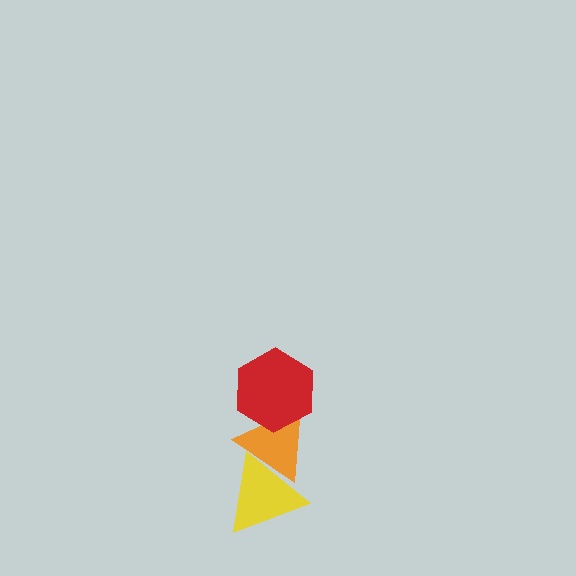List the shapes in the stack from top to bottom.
From top to bottom: the red hexagon, the orange triangle, the yellow triangle.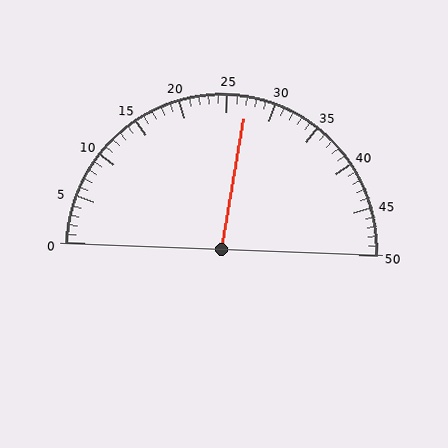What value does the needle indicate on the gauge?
The needle indicates approximately 27.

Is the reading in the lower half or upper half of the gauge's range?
The reading is in the upper half of the range (0 to 50).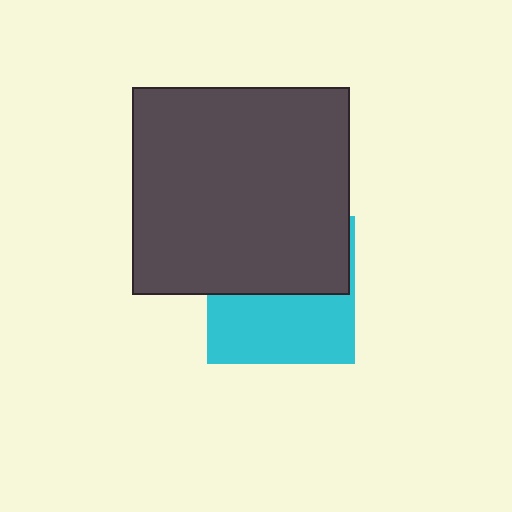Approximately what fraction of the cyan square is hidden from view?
Roughly 52% of the cyan square is hidden behind the dark gray rectangle.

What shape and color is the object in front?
The object in front is a dark gray rectangle.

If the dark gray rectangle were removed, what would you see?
You would see the complete cyan square.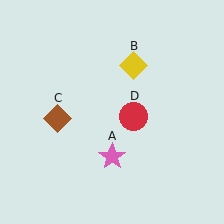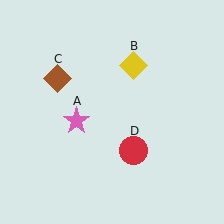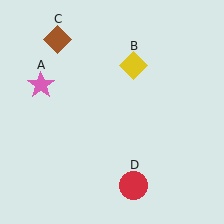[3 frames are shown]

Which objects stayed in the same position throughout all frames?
Yellow diamond (object B) remained stationary.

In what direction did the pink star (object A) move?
The pink star (object A) moved up and to the left.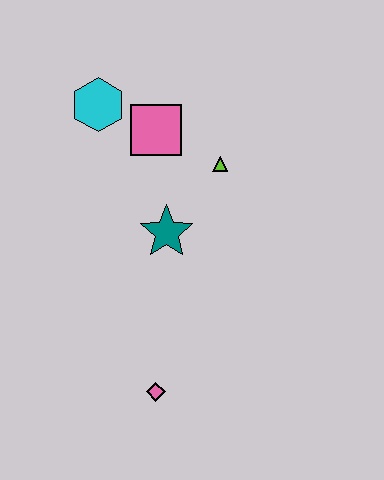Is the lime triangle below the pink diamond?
No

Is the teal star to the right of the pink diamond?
Yes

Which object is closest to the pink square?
The cyan hexagon is closest to the pink square.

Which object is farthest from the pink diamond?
The cyan hexagon is farthest from the pink diamond.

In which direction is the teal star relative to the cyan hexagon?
The teal star is below the cyan hexagon.